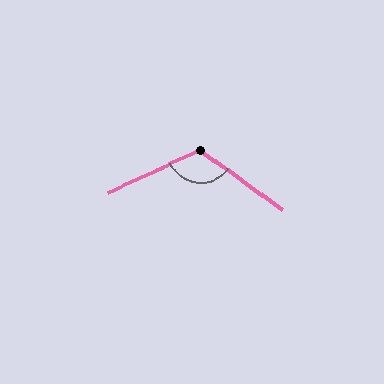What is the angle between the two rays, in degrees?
Approximately 119 degrees.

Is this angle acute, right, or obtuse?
It is obtuse.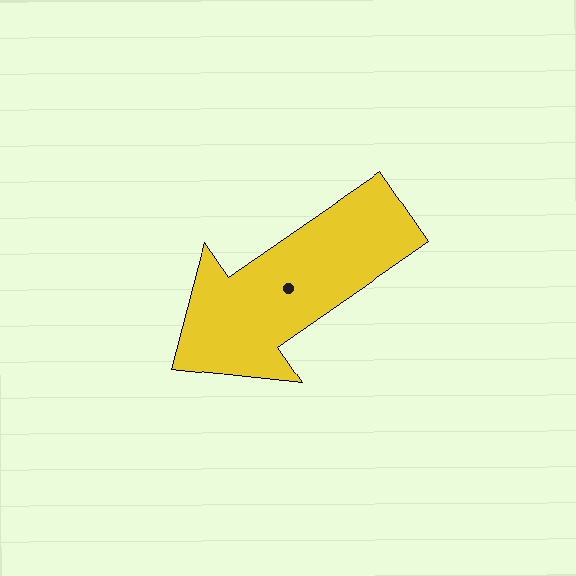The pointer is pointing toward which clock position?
Roughly 8 o'clock.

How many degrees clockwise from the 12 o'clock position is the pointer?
Approximately 235 degrees.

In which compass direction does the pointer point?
Southwest.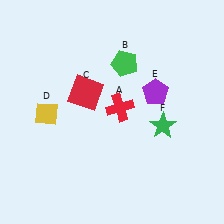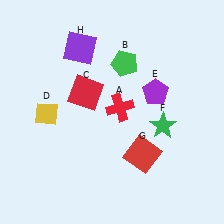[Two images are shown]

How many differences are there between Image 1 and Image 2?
There are 2 differences between the two images.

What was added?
A red square (G), a purple square (H) were added in Image 2.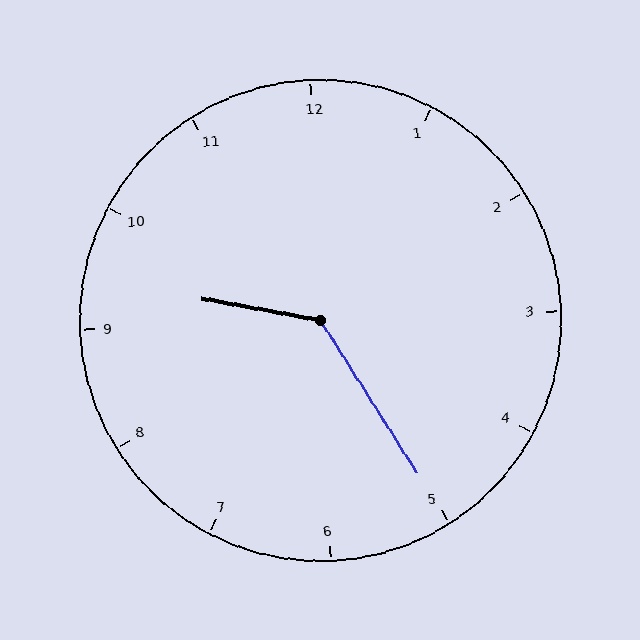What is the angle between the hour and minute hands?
Approximately 132 degrees.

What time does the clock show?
9:25.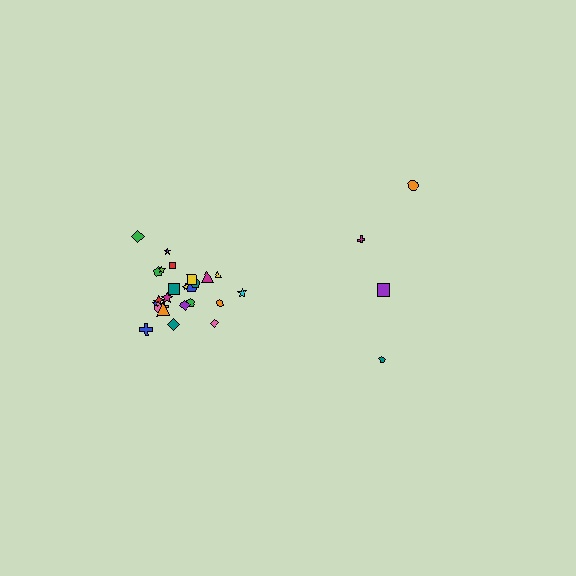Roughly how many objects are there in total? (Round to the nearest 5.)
Roughly 30 objects in total.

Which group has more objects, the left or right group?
The left group.